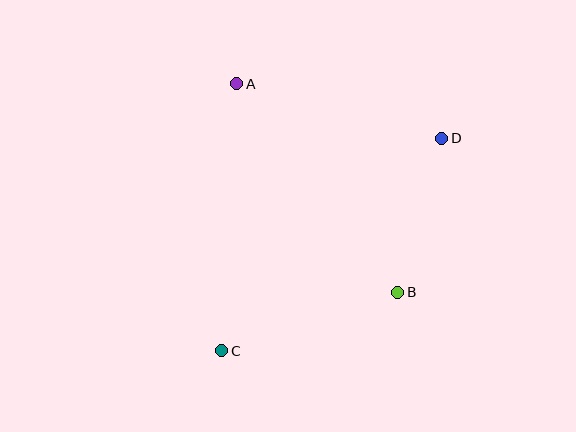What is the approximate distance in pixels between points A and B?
The distance between A and B is approximately 264 pixels.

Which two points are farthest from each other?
Points C and D are farthest from each other.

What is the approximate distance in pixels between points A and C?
The distance between A and C is approximately 268 pixels.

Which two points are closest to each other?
Points B and D are closest to each other.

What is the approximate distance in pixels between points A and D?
The distance between A and D is approximately 212 pixels.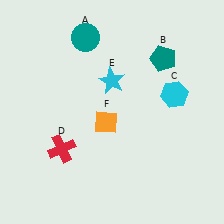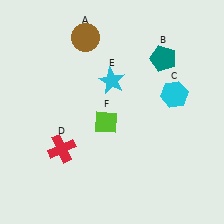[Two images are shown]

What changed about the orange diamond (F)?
In Image 1, F is orange. In Image 2, it changed to lime.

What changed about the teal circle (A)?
In Image 1, A is teal. In Image 2, it changed to brown.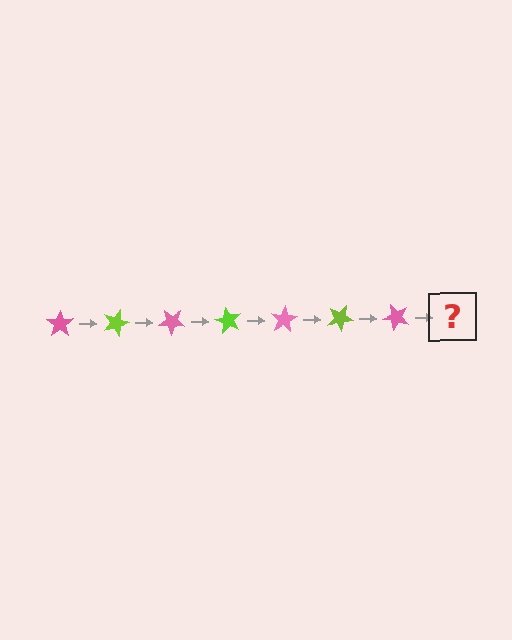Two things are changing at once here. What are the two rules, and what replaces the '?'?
The two rules are that it rotates 20 degrees each step and the color cycles through pink and lime. The '?' should be a lime star, rotated 140 degrees from the start.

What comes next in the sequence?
The next element should be a lime star, rotated 140 degrees from the start.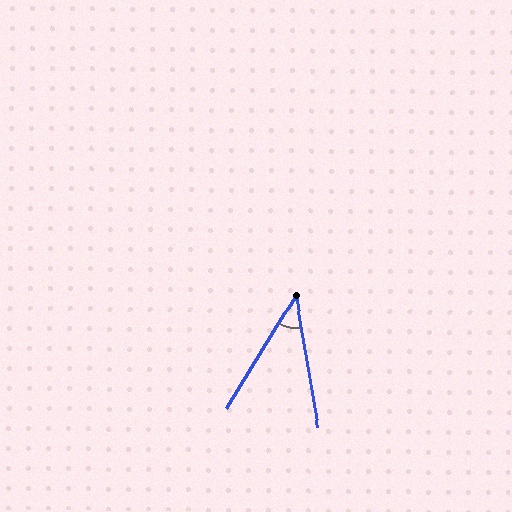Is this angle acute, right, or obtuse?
It is acute.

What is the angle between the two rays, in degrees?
Approximately 41 degrees.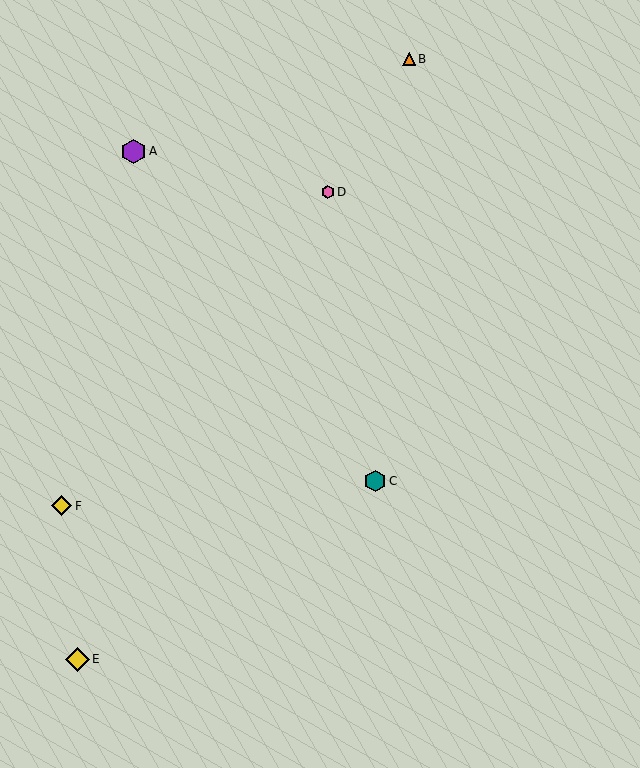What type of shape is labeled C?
Shape C is a teal hexagon.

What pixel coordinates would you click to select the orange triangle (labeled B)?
Click at (409, 59) to select the orange triangle B.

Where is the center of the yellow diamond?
The center of the yellow diamond is at (61, 506).